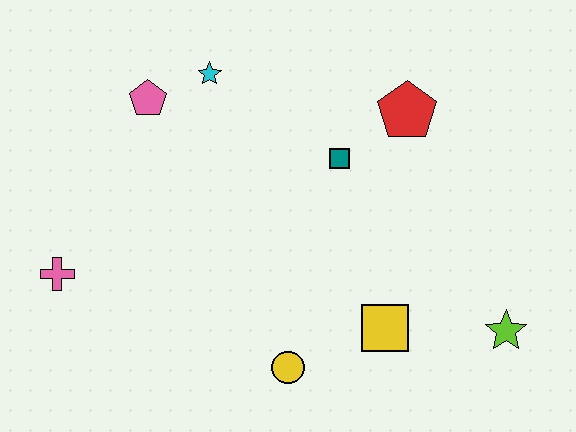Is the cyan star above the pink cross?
Yes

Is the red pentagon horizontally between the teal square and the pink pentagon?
No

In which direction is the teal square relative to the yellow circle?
The teal square is above the yellow circle.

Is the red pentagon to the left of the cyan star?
No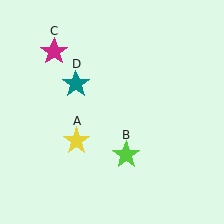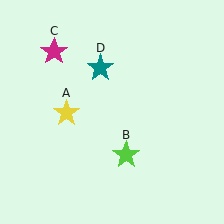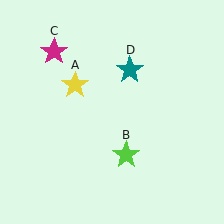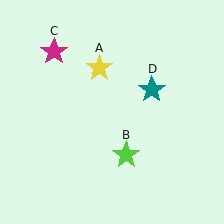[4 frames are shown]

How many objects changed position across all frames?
2 objects changed position: yellow star (object A), teal star (object D).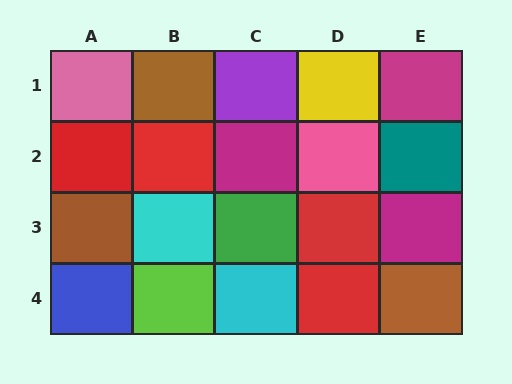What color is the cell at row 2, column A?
Red.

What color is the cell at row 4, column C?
Cyan.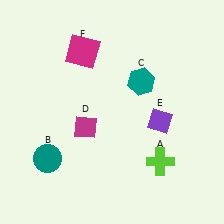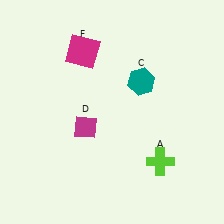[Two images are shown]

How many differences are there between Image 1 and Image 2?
There are 2 differences between the two images.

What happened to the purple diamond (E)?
The purple diamond (E) was removed in Image 2. It was in the bottom-right area of Image 1.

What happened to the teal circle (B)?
The teal circle (B) was removed in Image 2. It was in the bottom-left area of Image 1.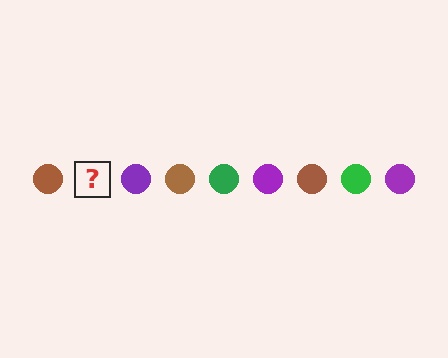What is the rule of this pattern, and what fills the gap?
The rule is that the pattern cycles through brown, green, purple circles. The gap should be filled with a green circle.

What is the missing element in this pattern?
The missing element is a green circle.